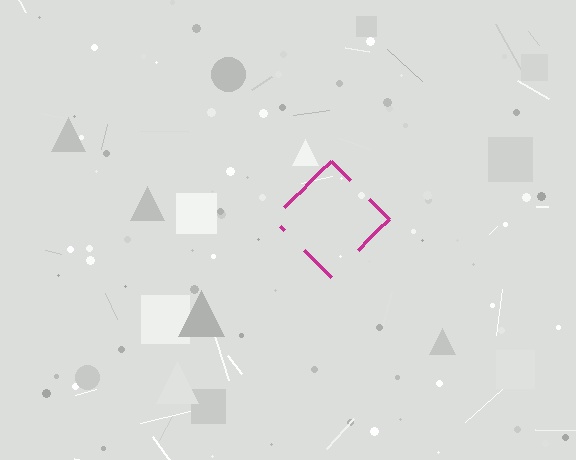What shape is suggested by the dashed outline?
The dashed outline suggests a diamond.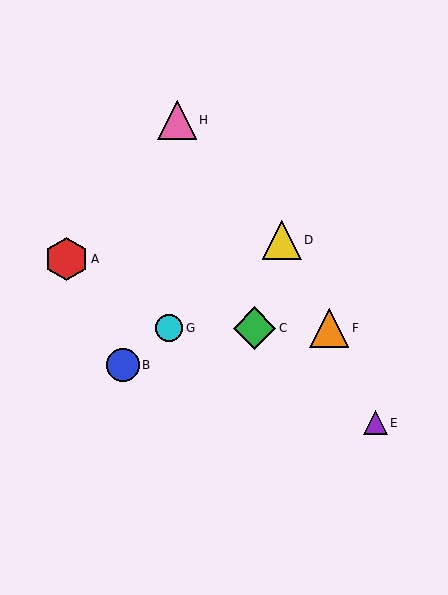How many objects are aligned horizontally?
3 objects (C, F, G) are aligned horizontally.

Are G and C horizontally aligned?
Yes, both are at y≈328.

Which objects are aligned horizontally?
Objects C, F, G are aligned horizontally.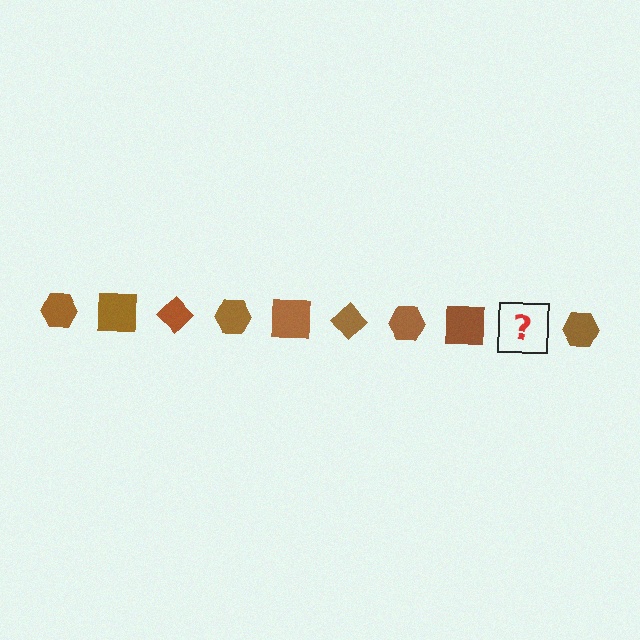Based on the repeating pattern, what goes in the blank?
The blank should be a brown diamond.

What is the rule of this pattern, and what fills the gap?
The rule is that the pattern cycles through hexagon, square, diamond shapes in brown. The gap should be filled with a brown diamond.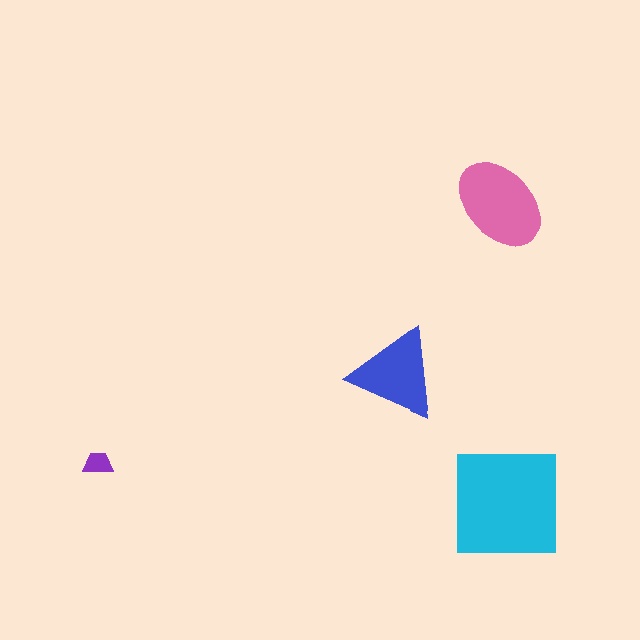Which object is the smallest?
The purple trapezoid.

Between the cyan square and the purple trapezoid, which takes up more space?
The cyan square.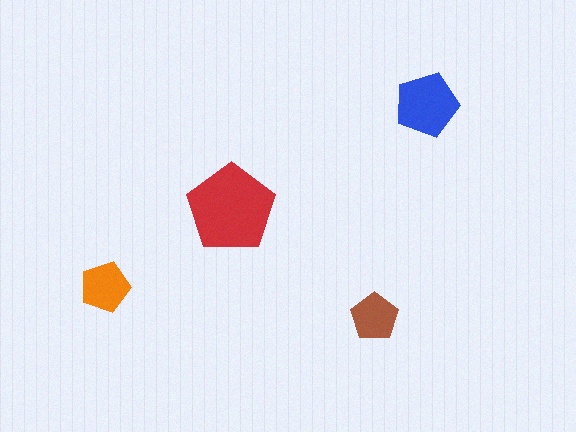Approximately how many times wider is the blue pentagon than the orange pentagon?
About 1.5 times wider.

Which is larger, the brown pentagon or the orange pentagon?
The orange one.